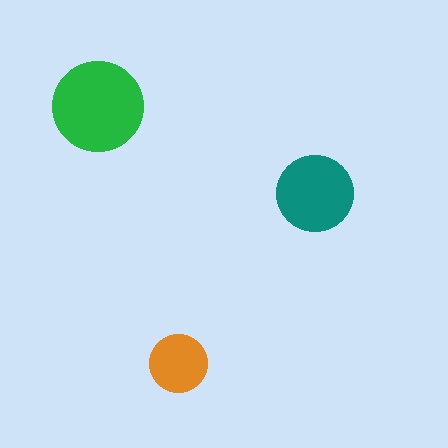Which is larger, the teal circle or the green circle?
The green one.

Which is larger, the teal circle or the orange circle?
The teal one.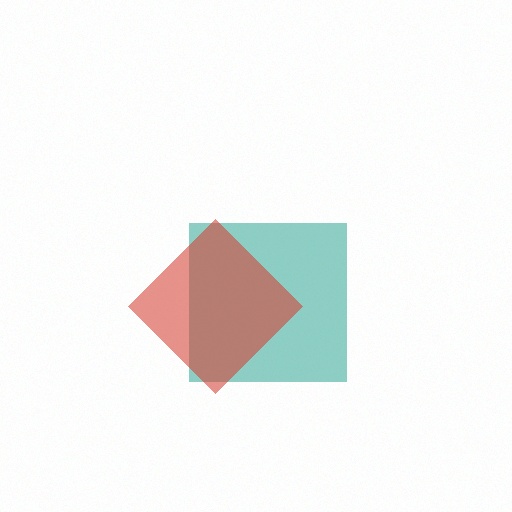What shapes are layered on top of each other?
The layered shapes are: a teal square, a red diamond.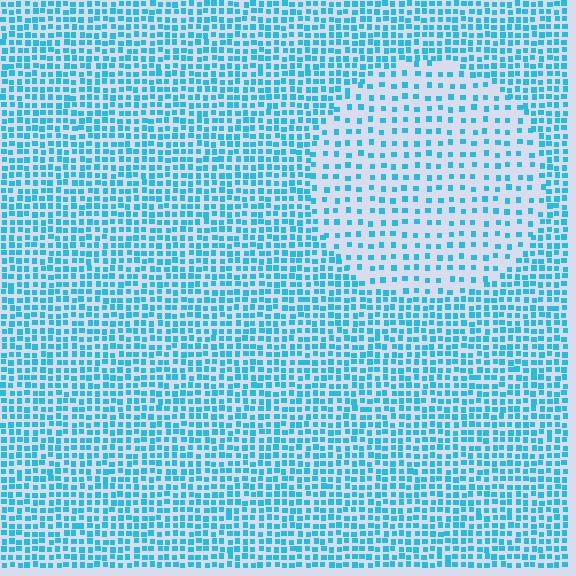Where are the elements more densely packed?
The elements are more densely packed outside the circle boundary.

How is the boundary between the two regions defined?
The boundary is defined by a change in element density (approximately 2.2x ratio). All elements are the same color, size, and shape.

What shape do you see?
I see a circle.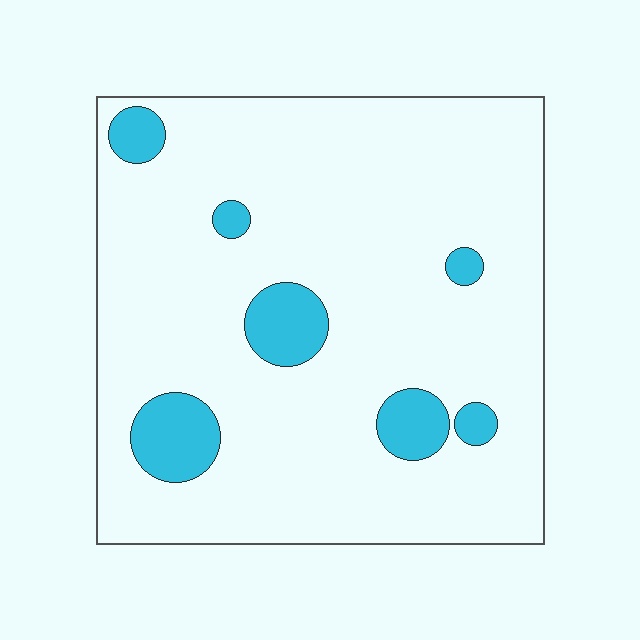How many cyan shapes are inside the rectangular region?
7.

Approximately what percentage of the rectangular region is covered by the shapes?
Approximately 10%.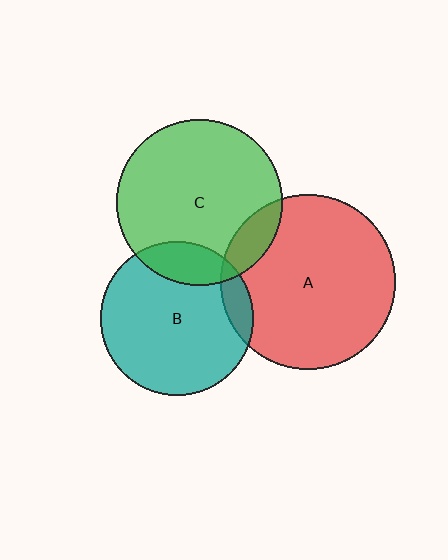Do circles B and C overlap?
Yes.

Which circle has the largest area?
Circle A (red).